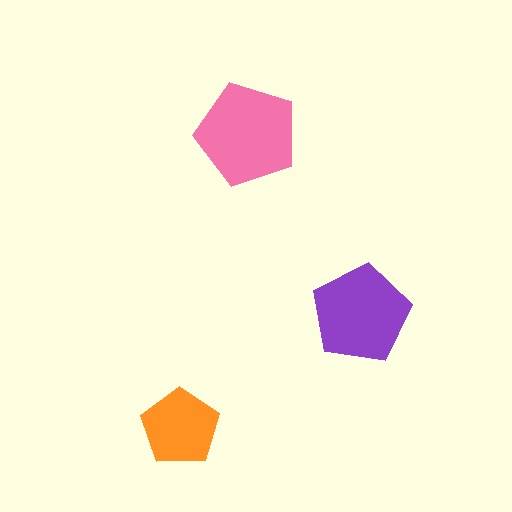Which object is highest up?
The pink pentagon is topmost.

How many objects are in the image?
There are 3 objects in the image.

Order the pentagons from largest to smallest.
the pink one, the purple one, the orange one.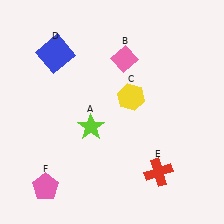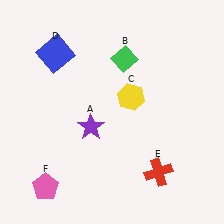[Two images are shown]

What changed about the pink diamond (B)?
In Image 1, B is pink. In Image 2, it changed to green.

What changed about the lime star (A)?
In Image 1, A is lime. In Image 2, it changed to purple.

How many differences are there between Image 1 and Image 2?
There are 2 differences between the two images.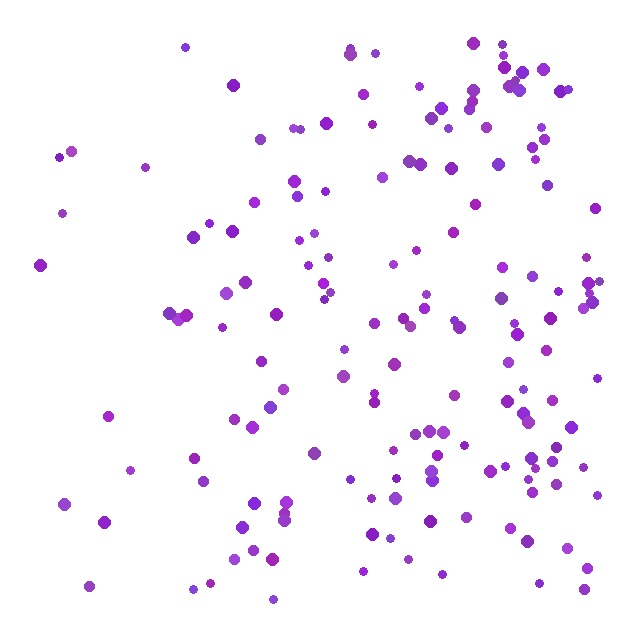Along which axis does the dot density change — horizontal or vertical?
Horizontal.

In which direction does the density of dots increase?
From left to right, with the right side densest.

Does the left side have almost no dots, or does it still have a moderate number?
Still a moderate number, just noticeably fewer than the right.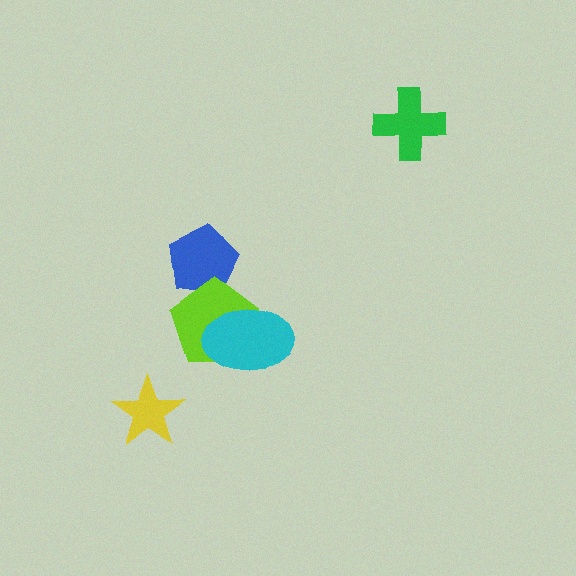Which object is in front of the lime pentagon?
The cyan ellipse is in front of the lime pentagon.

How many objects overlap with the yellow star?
0 objects overlap with the yellow star.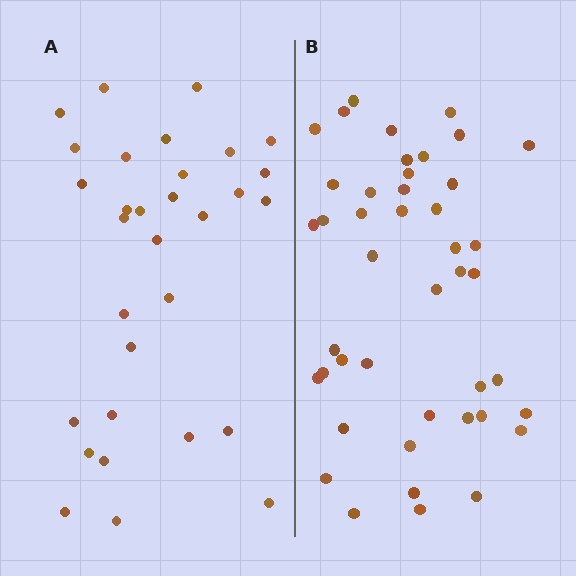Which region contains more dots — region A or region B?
Region B (the right region) has more dots.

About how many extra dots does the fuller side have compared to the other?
Region B has approximately 15 more dots than region A.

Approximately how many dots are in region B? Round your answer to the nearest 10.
About 40 dots. (The exact count is 44, which rounds to 40.)